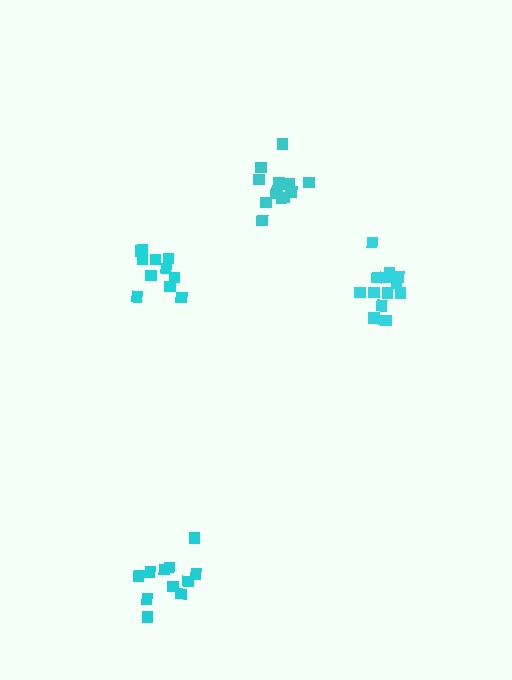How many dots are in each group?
Group 1: 12 dots, Group 2: 13 dots, Group 3: 11 dots, Group 4: 14 dots (50 total).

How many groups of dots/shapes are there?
There are 4 groups.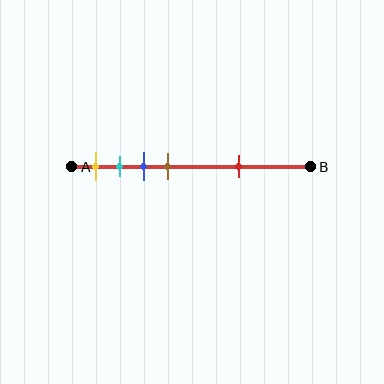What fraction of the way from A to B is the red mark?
The red mark is approximately 70% (0.7) of the way from A to B.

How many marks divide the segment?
There are 5 marks dividing the segment.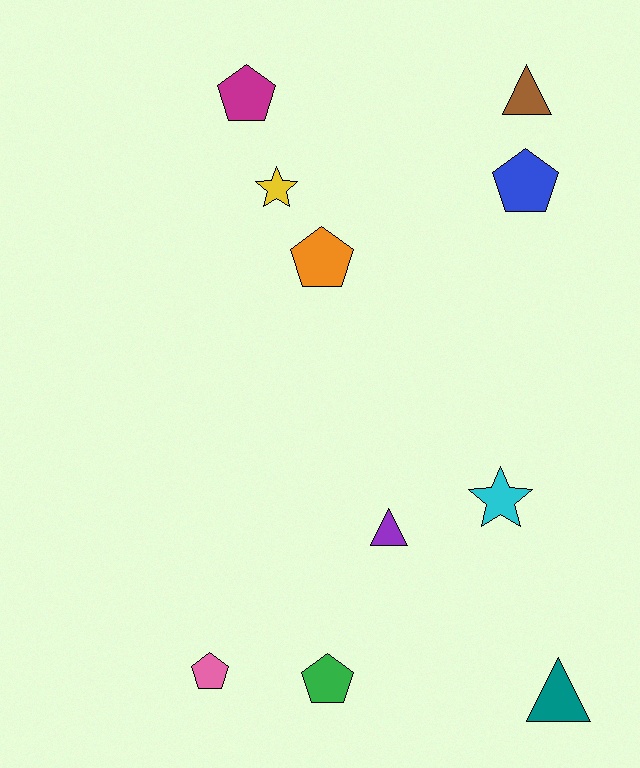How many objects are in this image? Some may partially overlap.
There are 10 objects.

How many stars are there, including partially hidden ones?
There are 2 stars.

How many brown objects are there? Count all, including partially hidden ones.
There is 1 brown object.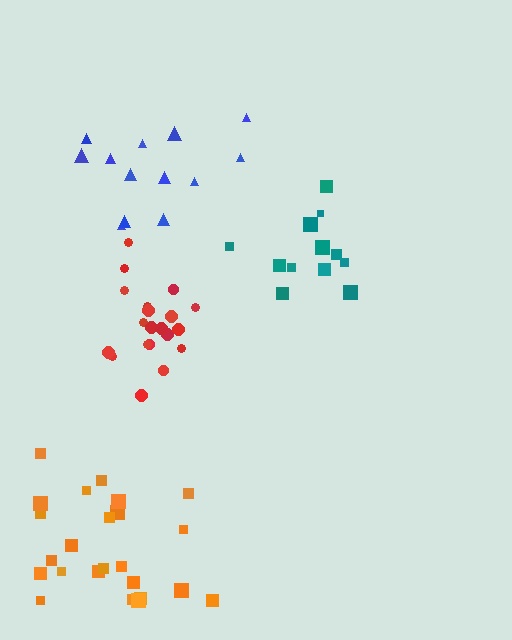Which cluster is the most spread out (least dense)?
Blue.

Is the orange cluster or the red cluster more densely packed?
Red.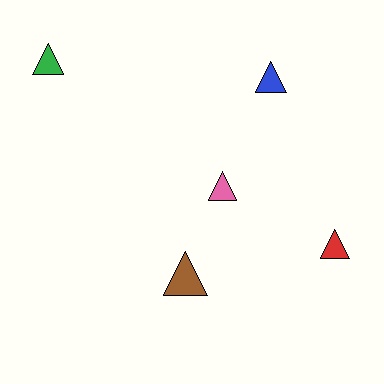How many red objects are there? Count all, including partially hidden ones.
There is 1 red object.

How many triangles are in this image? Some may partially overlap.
There are 5 triangles.